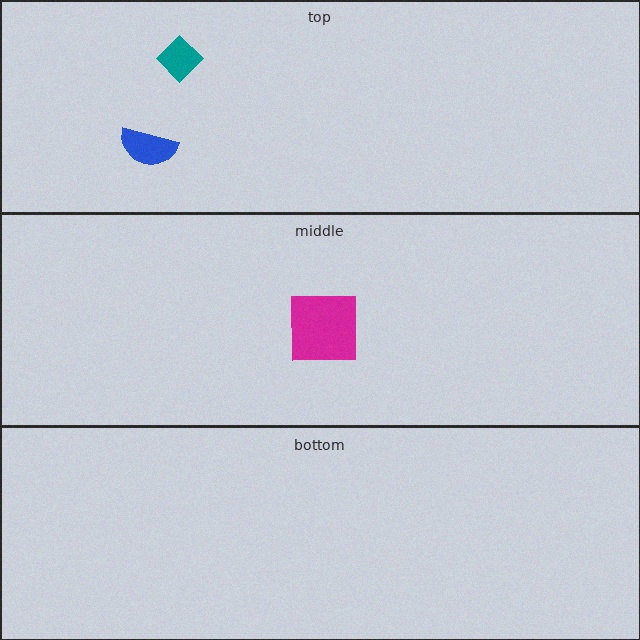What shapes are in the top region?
The teal diamond, the blue semicircle.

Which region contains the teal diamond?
The top region.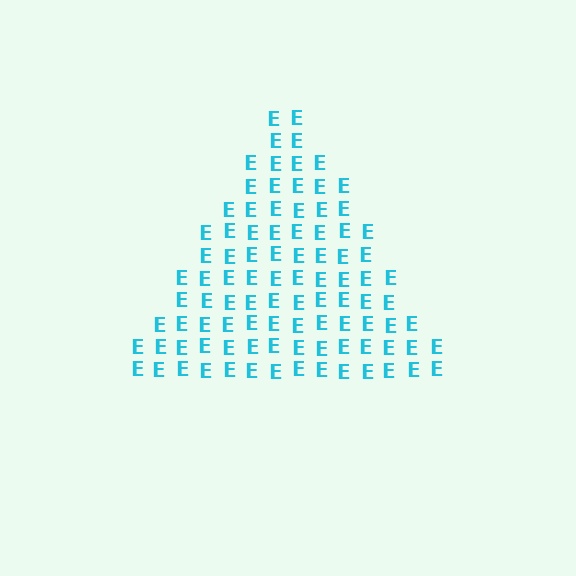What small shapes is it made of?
It is made of small letter E's.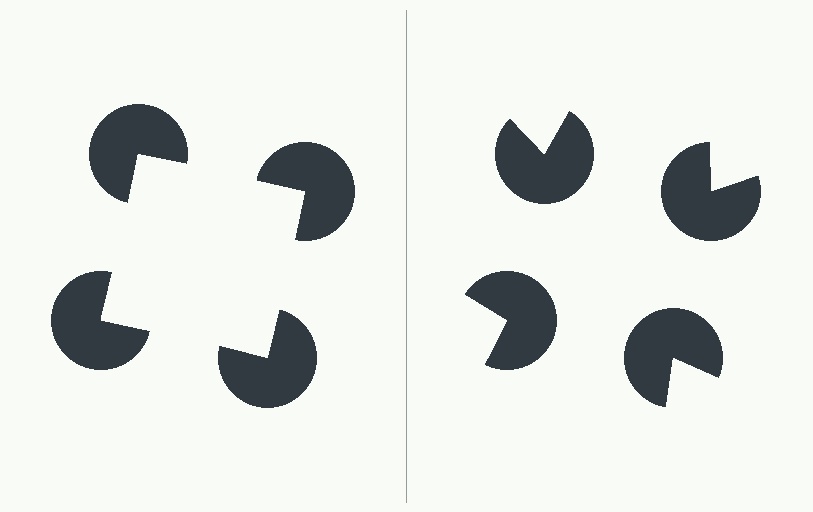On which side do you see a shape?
An illusory square appears on the left side. On the right side the wedge cuts are rotated, so no coherent shape forms.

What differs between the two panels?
The pac-man discs are positioned identically on both sides; only the wedge orientations differ. On the left they align to a square; on the right they are misaligned.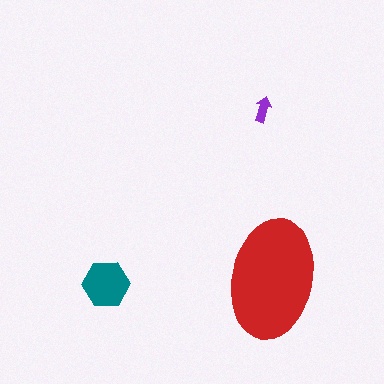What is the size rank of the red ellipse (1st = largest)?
1st.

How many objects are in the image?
There are 3 objects in the image.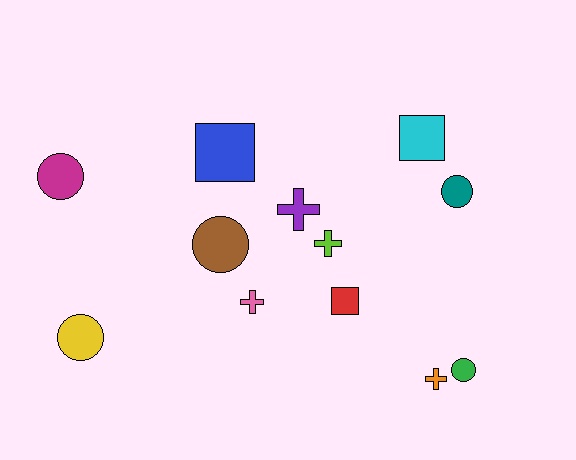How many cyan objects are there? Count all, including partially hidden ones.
There is 1 cyan object.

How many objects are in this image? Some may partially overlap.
There are 12 objects.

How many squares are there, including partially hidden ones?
There are 3 squares.